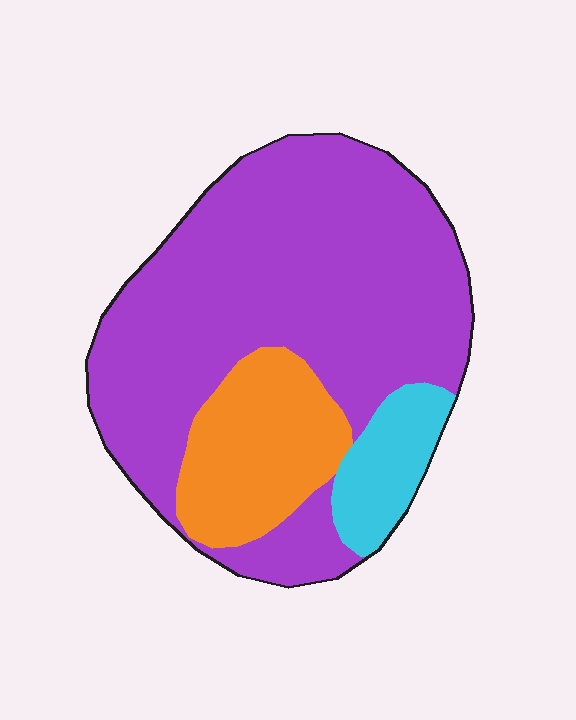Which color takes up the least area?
Cyan, at roughly 10%.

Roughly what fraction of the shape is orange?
Orange takes up about one fifth (1/5) of the shape.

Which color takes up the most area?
Purple, at roughly 70%.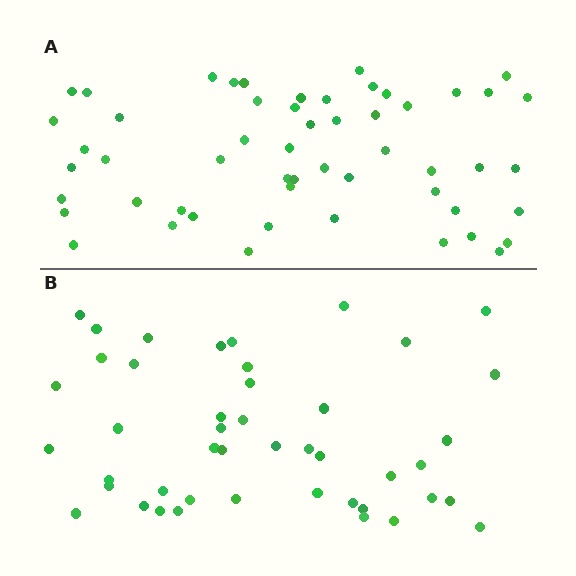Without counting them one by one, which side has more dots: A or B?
Region A (the top region) has more dots.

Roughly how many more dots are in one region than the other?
Region A has roughly 8 or so more dots than region B.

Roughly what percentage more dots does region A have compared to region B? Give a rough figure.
About 20% more.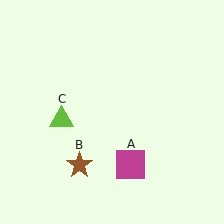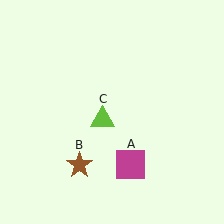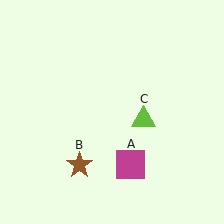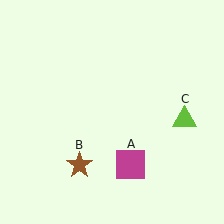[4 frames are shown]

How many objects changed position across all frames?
1 object changed position: lime triangle (object C).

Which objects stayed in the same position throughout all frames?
Magenta square (object A) and brown star (object B) remained stationary.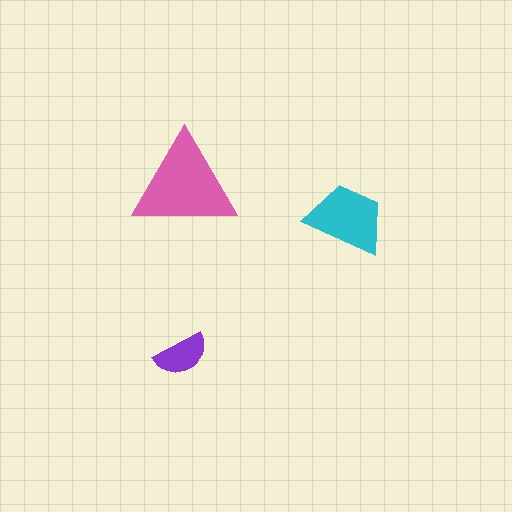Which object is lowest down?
The purple semicircle is bottommost.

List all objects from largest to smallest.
The pink triangle, the cyan trapezoid, the purple semicircle.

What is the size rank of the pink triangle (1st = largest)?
1st.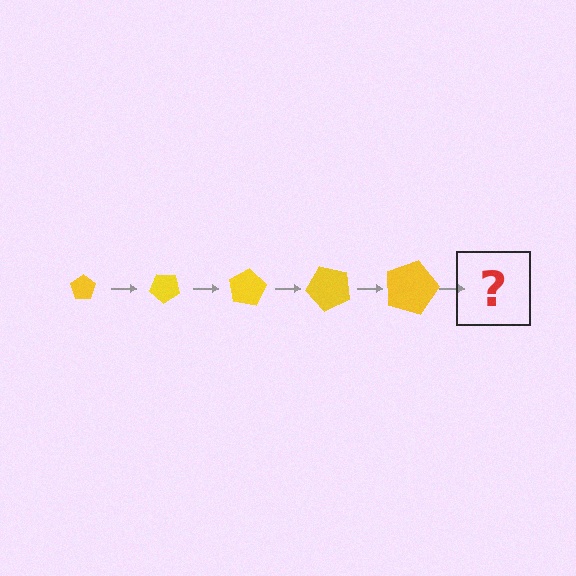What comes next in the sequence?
The next element should be a pentagon, larger than the previous one and rotated 200 degrees from the start.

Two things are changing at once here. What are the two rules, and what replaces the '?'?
The two rules are that the pentagon grows larger each step and it rotates 40 degrees each step. The '?' should be a pentagon, larger than the previous one and rotated 200 degrees from the start.